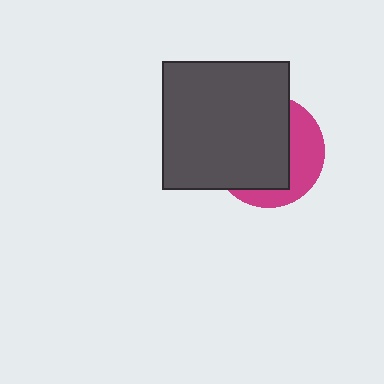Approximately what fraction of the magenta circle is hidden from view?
Roughly 64% of the magenta circle is hidden behind the dark gray square.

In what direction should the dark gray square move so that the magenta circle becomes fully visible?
The dark gray square should move left. That is the shortest direction to clear the overlap and leave the magenta circle fully visible.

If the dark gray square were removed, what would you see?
You would see the complete magenta circle.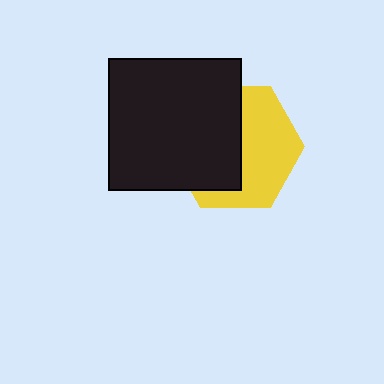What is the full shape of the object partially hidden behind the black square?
The partially hidden object is a yellow hexagon.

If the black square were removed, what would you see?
You would see the complete yellow hexagon.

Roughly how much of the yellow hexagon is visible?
About half of it is visible (roughly 50%).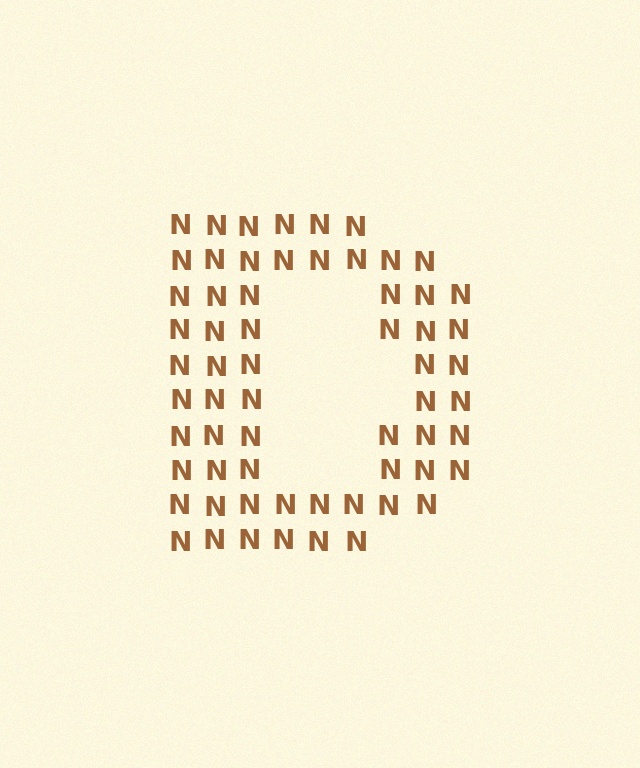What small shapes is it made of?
It is made of small letter N's.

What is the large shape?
The large shape is the letter D.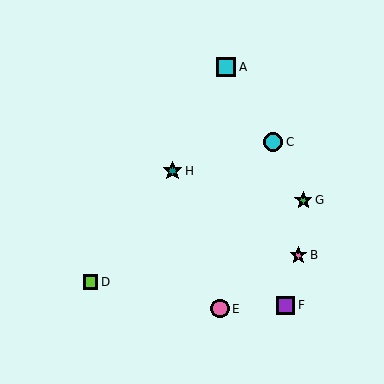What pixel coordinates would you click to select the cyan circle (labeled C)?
Click at (273, 142) to select the cyan circle C.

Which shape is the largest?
The cyan circle (labeled C) is the largest.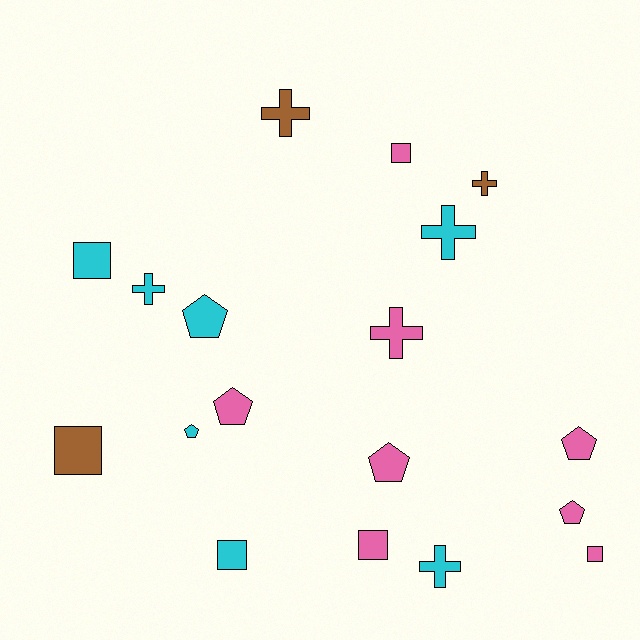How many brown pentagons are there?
There are no brown pentagons.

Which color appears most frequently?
Pink, with 8 objects.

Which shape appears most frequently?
Pentagon, with 6 objects.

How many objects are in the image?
There are 18 objects.